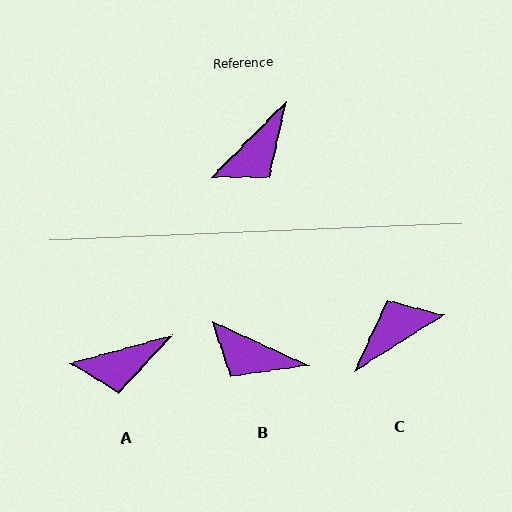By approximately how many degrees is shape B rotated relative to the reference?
Approximately 70 degrees clockwise.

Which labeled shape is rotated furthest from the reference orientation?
C, about 167 degrees away.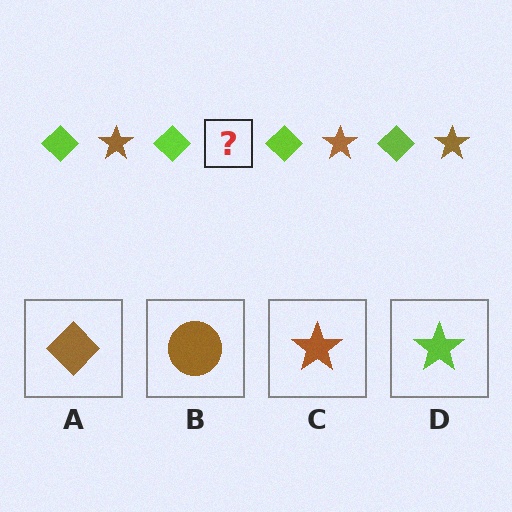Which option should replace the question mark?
Option C.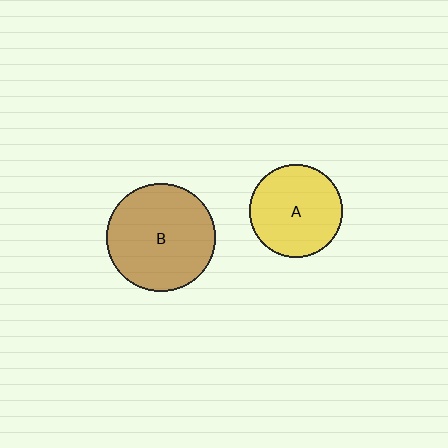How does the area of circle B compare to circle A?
Approximately 1.4 times.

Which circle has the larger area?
Circle B (brown).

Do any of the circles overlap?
No, none of the circles overlap.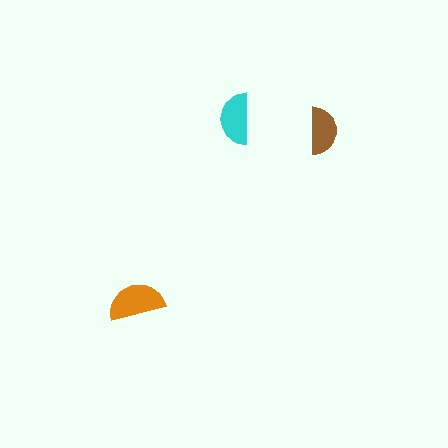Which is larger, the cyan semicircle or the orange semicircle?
The orange one.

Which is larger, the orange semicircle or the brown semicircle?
The orange one.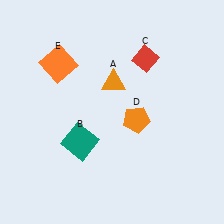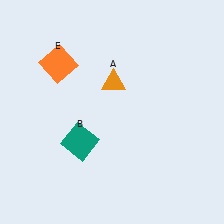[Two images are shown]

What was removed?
The red diamond (C), the orange pentagon (D) were removed in Image 2.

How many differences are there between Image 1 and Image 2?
There are 2 differences between the two images.